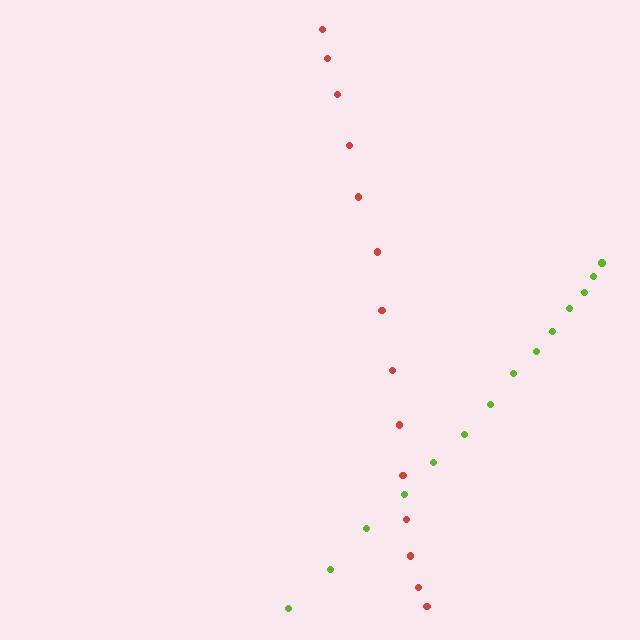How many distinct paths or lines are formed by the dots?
There are 2 distinct paths.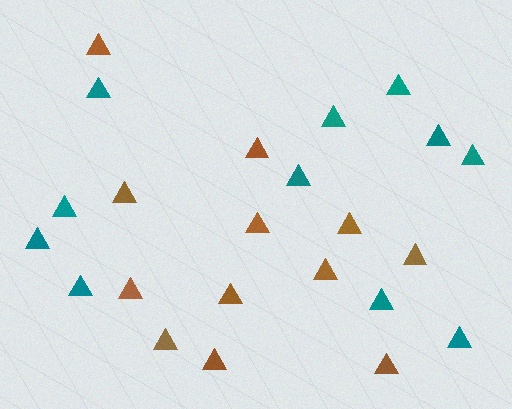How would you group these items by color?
There are 2 groups: one group of teal triangles (11) and one group of brown triangles (12).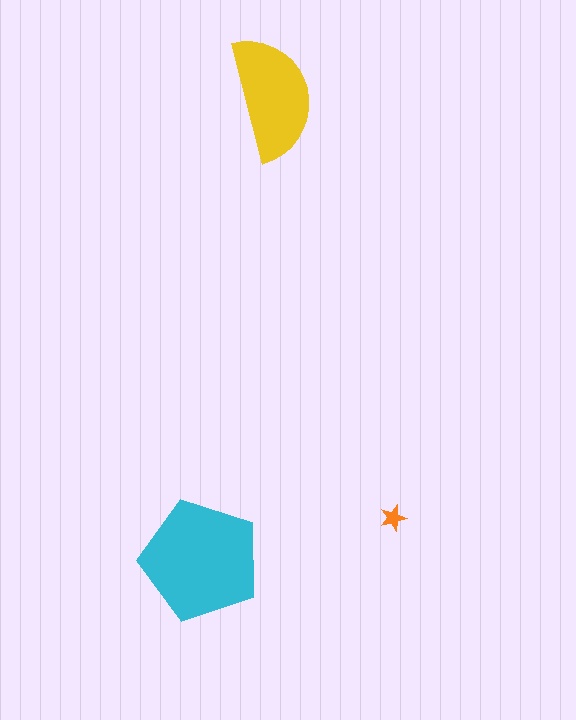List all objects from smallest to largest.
The orange star, the yellow semicircle, the cyan pentagon.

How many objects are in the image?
There are 3 objects in the image.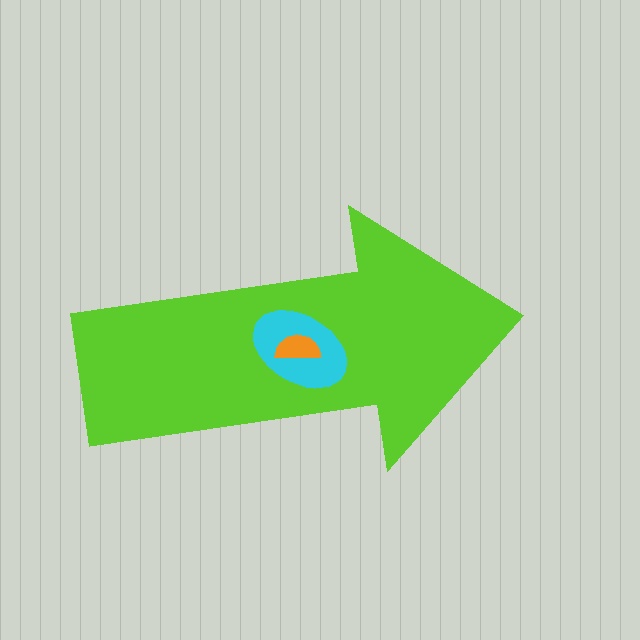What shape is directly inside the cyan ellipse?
The orange semicircle.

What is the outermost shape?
The lime arrow.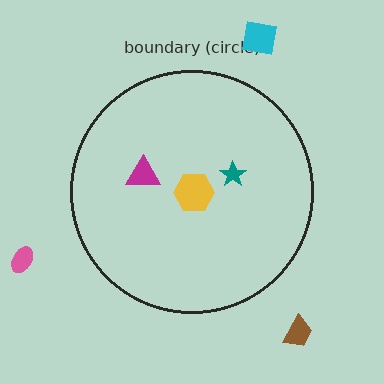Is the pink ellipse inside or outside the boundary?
Outside.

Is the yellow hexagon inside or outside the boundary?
Inside.